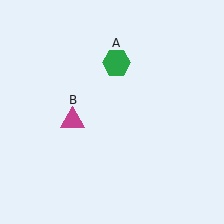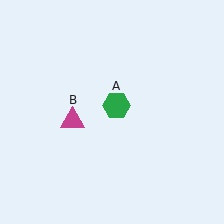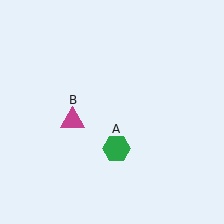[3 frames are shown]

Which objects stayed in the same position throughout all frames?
Magenta triangle (object B) remained stationary.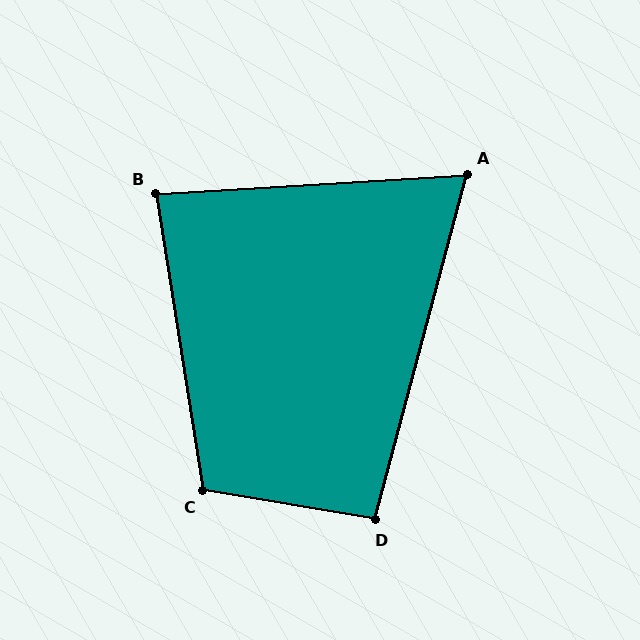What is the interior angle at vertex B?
Approximately 85 degrees (acute).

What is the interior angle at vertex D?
Approximately 95 degrees (obtuse).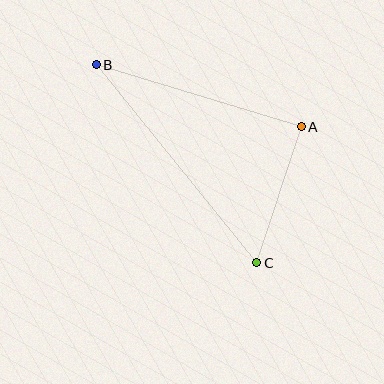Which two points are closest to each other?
Points A and C are closest to each other.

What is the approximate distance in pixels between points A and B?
The distance between A and B is approximately 214 pixels.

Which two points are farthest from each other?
Points B and C are farthest from each other.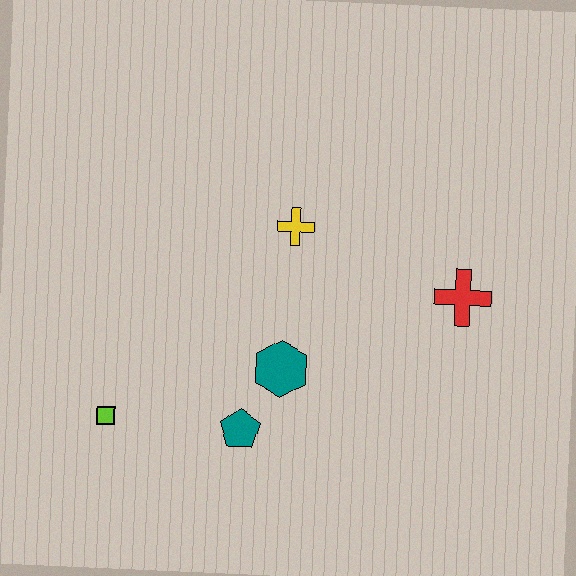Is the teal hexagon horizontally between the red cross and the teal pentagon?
Yes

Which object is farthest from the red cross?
The lime square is farthest from the red cross.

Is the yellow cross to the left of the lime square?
No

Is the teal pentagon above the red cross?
No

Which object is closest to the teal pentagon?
The teal hexagon is closest to the teal pentagon.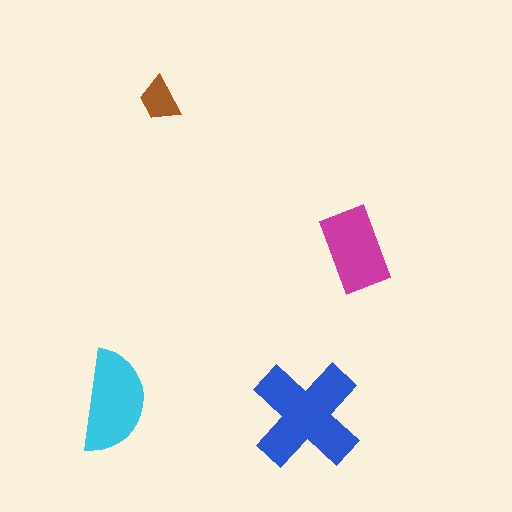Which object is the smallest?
The brown trapezoid.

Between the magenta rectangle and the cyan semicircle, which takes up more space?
The cyan semicircle.